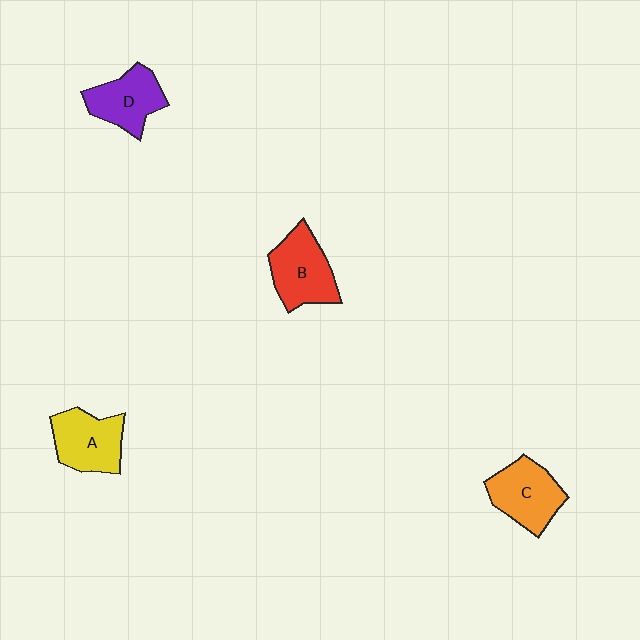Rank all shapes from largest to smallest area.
From largest to smallest: B (red), C (orange), A (yellow), D (purple).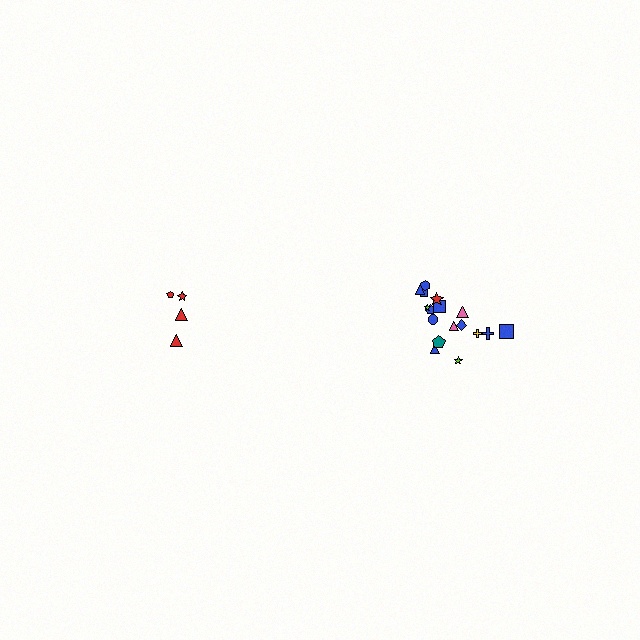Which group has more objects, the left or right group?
The right group.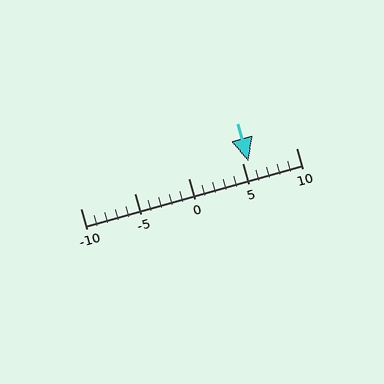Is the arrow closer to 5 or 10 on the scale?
The arrow is closer to 5.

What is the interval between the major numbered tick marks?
The major tick marks are spaced 5 units apart.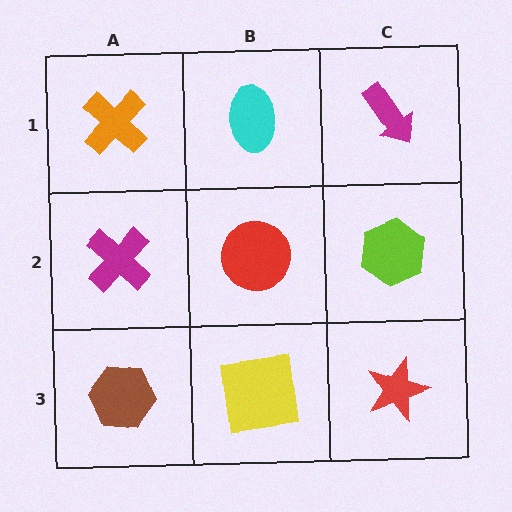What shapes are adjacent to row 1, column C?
A lime hexagon (row 2, column C), a cyan ellipse (row 1, column B).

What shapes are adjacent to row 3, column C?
A lime hexagon (row 2, column C), a yellow square (row 3, column B).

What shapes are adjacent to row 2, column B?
A cyan ellipse (row 1, column B), a yellow square (row 3, column B), a magenta cross (row 2, column A), a lime hexagon (row 2, column C).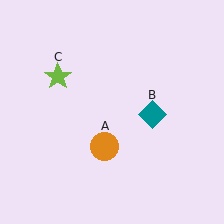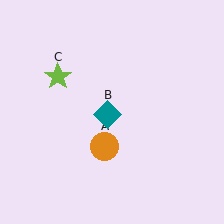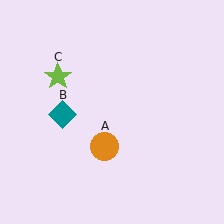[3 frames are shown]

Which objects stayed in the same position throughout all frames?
Orange circle (object A) and lime star (object C) remained stationary.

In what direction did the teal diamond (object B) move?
The teal diamond (object B) moved left.